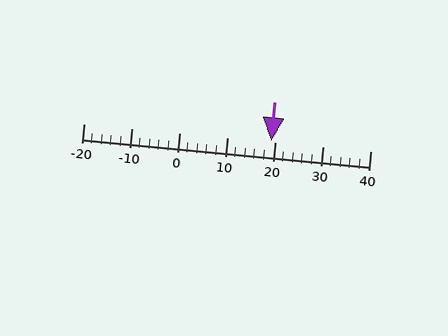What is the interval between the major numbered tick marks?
The major tick marks are spaced 10 units apart.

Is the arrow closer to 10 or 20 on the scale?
The arrow is closer to 20.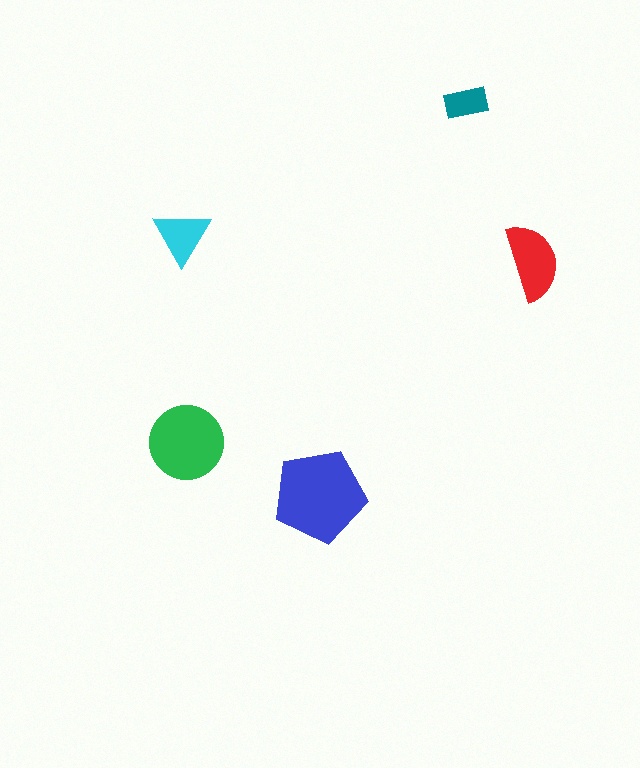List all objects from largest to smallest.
The blue pentagon, the green circle, the red semicircle, the cyan triangle, the teal rectangle.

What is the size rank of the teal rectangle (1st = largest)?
5th.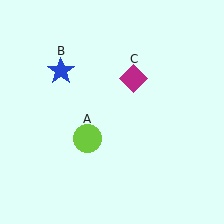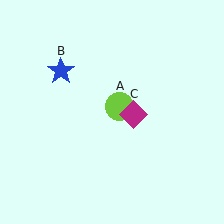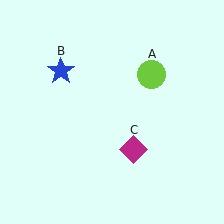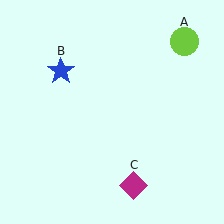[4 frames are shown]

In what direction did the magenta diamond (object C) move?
The magenta diamond (object C) moved down.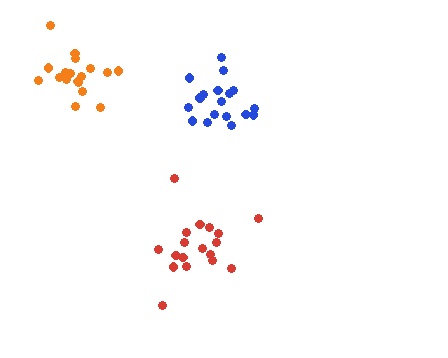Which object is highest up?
The orange cluster is topmost.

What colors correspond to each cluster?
The clusters are colored: blue, orange, red.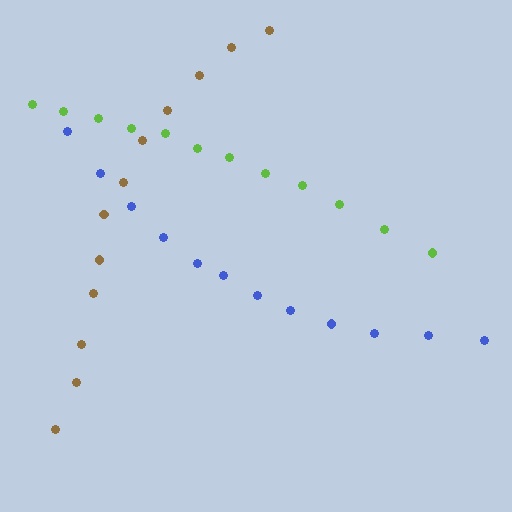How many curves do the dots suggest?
There are 3 distinct paths.